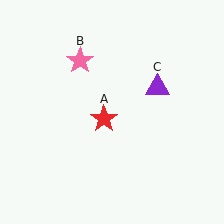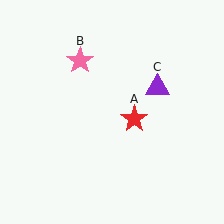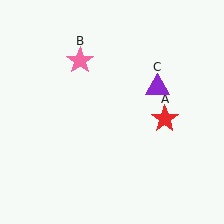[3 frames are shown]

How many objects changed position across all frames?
1 object changed position: red star (object A).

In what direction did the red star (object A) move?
The red star (object A) moved right.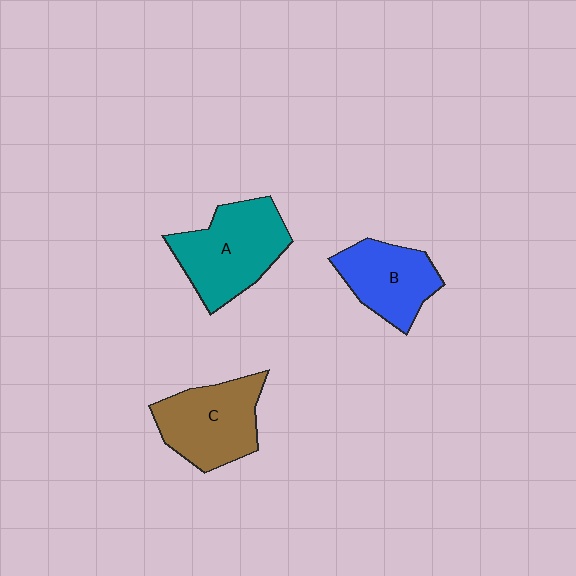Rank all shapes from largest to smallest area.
From largest to smallest: A (teal), C (brown), B (blue).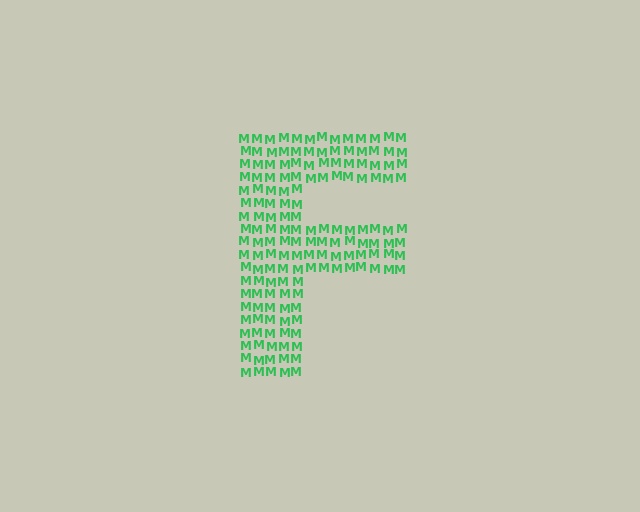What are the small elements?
The small elements are letter M's.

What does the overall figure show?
The overall figure shows the letter F.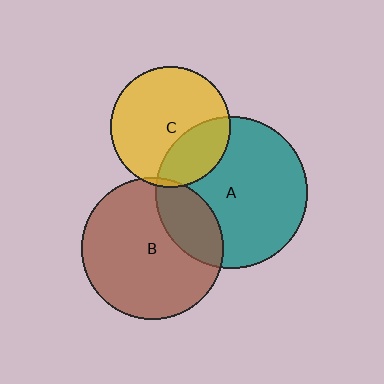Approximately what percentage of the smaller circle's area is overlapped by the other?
Approximately 5%.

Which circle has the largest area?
Circle A (teal).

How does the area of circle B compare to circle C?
Approximately 1.4 times.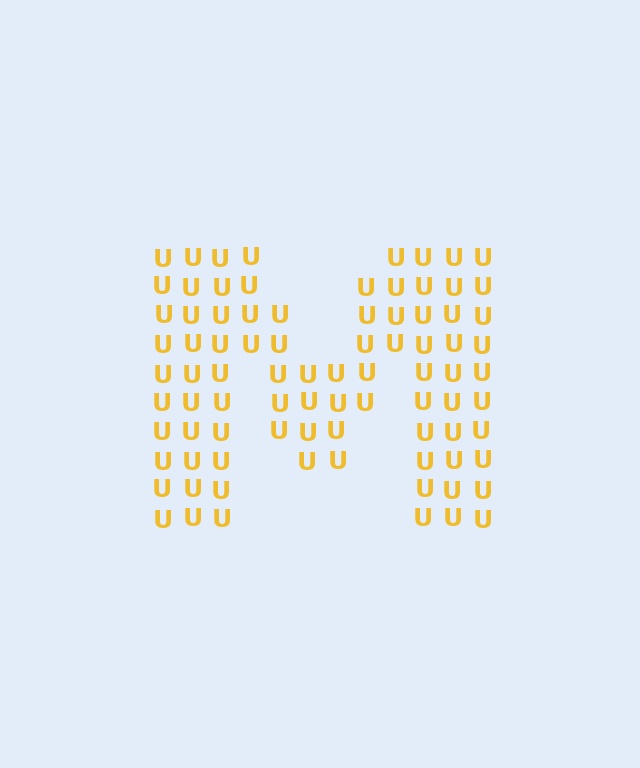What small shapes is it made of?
It is made of small letter U's.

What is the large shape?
The large shape is the letter M.